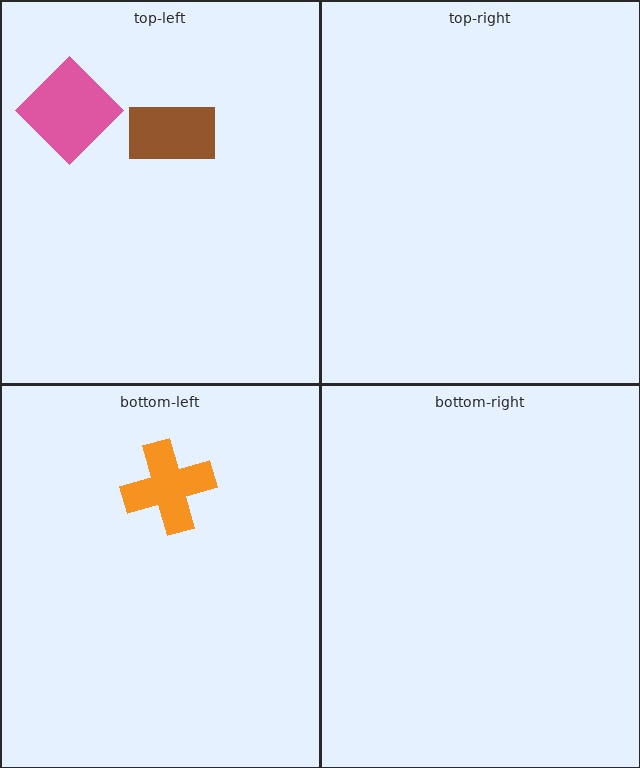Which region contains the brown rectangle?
The top-left region.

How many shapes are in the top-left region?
2.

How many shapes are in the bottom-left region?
1.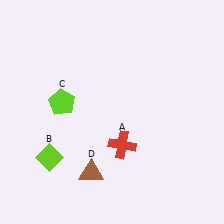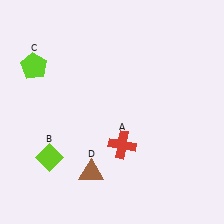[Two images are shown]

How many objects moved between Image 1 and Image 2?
1 object moved between the two images.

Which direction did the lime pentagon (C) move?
The lime pentagon (C) moved up.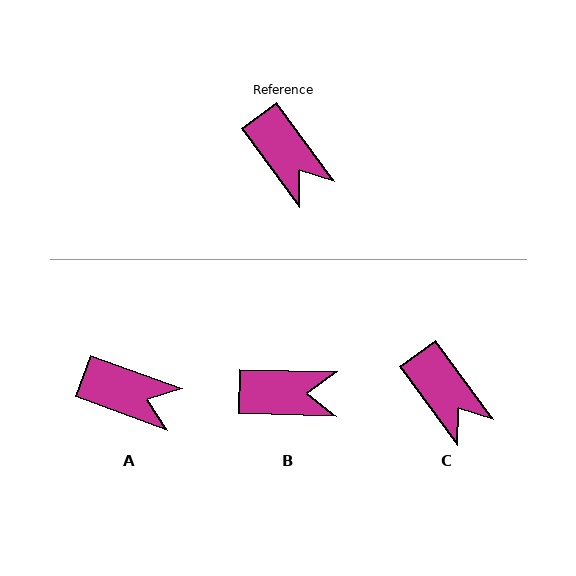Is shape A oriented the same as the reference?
No, it is off by about 34 degrees.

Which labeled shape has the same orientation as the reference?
C.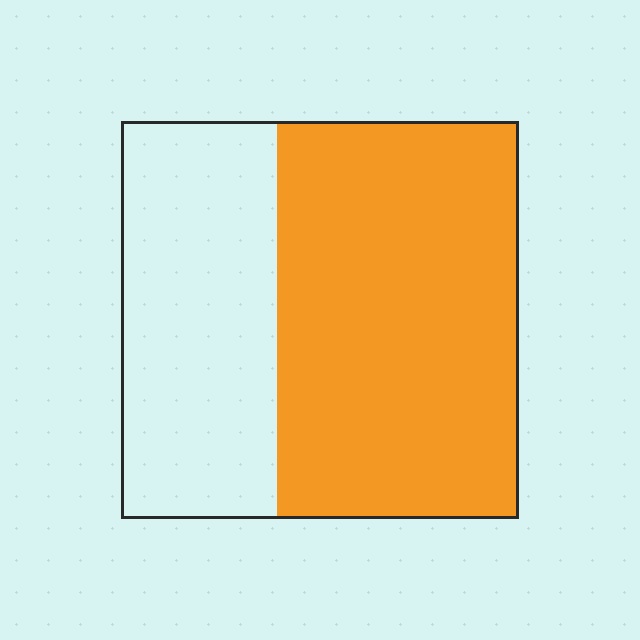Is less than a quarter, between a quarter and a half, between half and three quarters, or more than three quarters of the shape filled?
Between half and three quarters.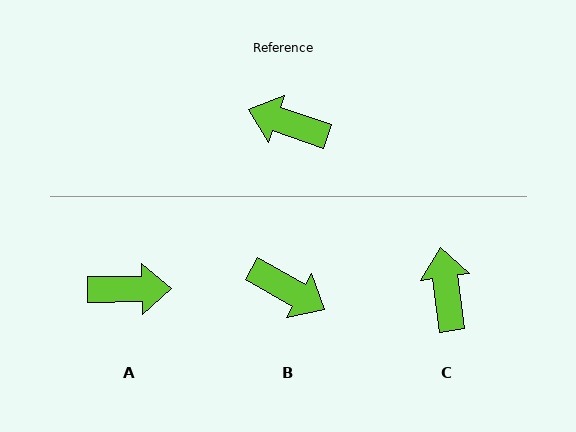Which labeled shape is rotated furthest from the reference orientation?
B, about 169 degrees away.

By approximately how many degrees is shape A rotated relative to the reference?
Approximately 161 degrees clockwise.